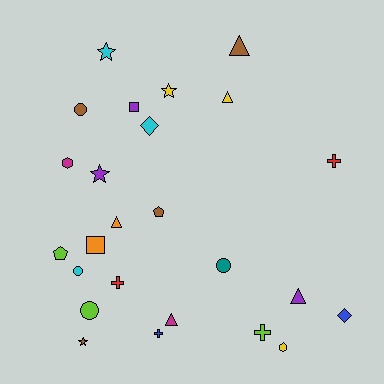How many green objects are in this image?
There are no green objects.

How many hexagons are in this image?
There are 2 hexagons.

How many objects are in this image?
There are 25 objects.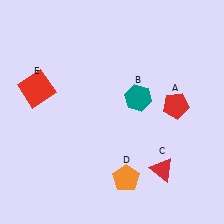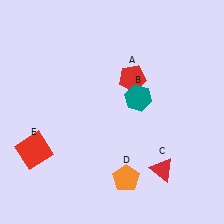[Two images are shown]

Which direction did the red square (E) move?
The red square (E) moved down.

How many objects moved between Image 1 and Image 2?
2 objects moved between the two images.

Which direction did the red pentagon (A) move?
The red pentagon (A) moved left.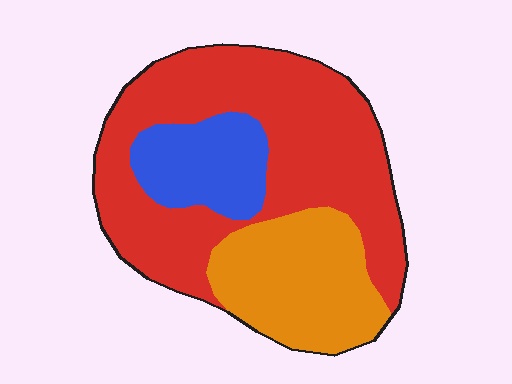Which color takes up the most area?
Red, at roughly 60%.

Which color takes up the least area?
Blue, at roughly 15%.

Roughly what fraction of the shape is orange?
Orange takes up about one quarter (1/4) of the shape.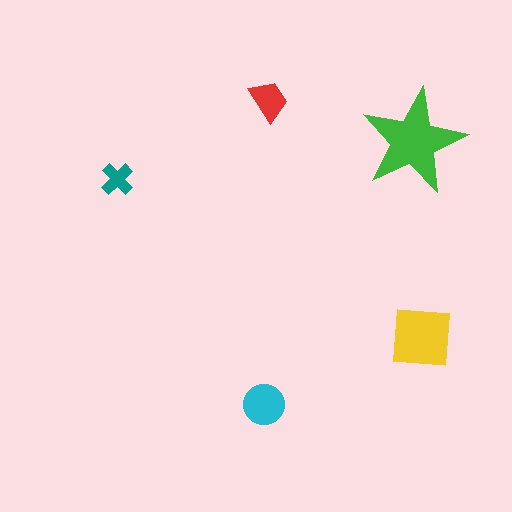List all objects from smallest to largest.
The teal cross, the red trapezoid, the cyan circle, the yellow square, the green star.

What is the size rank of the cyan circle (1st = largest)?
3rd.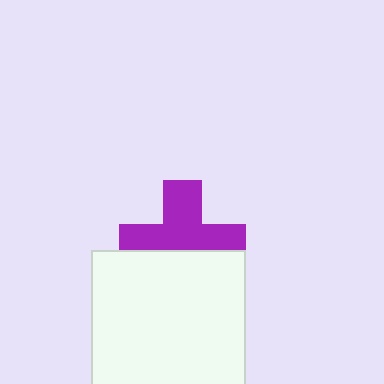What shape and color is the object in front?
The object in front is a white square.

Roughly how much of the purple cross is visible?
About half of it is visible (roughly 59%).